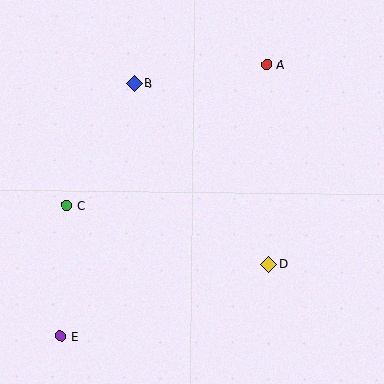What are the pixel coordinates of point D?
Point D is at (269, 264).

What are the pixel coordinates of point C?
Point C is at (67, 205).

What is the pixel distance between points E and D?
The distance between E and D is 220 pixels.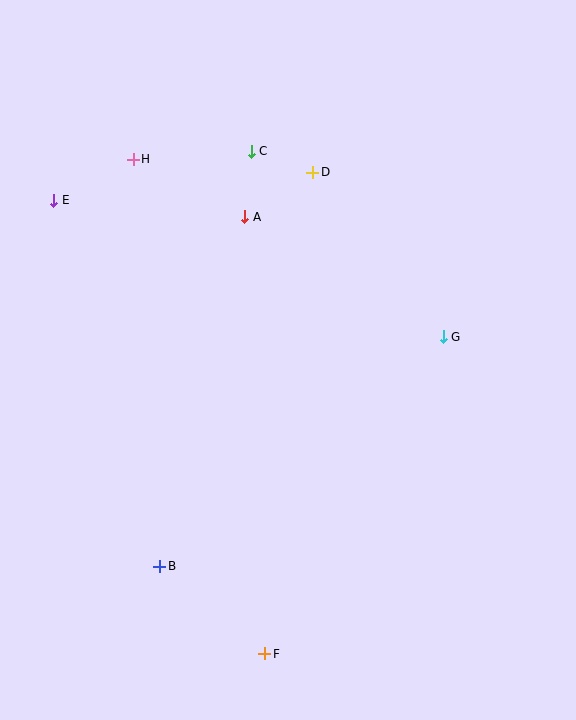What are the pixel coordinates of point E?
Point E is at (54, 200).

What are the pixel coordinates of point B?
Point B is at (160, 566).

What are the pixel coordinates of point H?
Point H is at (133, 159).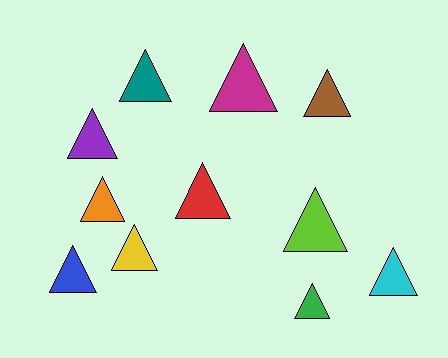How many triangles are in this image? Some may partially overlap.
There are 11 triangles.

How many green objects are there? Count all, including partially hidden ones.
There is 1 green object.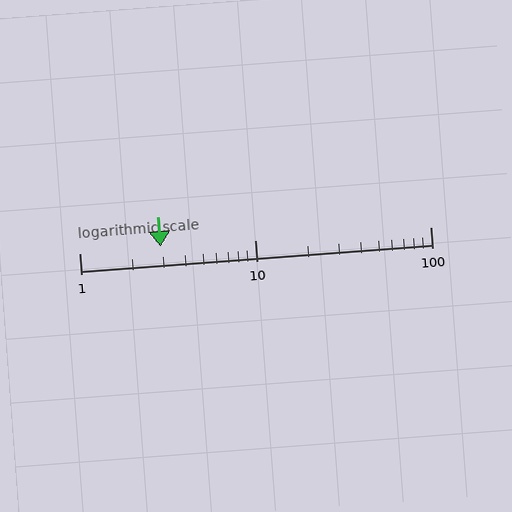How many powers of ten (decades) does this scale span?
The scale spans 2 decades, from 1 to 100.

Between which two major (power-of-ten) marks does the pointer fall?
The pointer is between 1 and 10.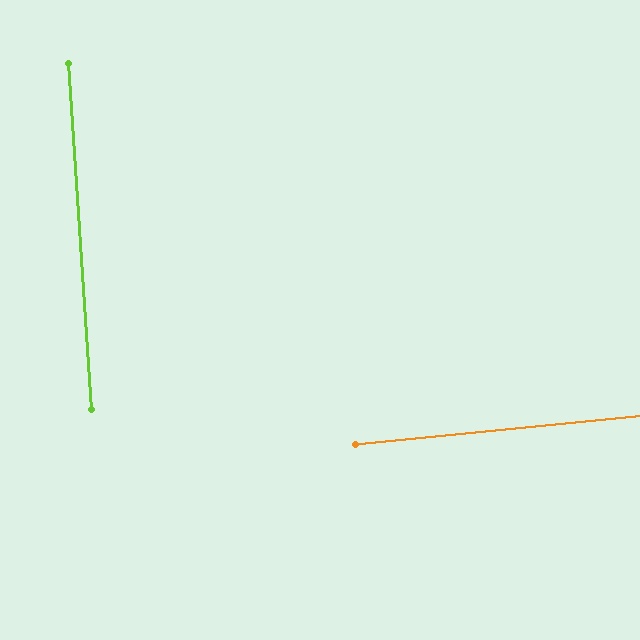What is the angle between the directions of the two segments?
Approximately 88 degrees.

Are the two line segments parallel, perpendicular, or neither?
Perpendicular — they meet at approximately 88°.